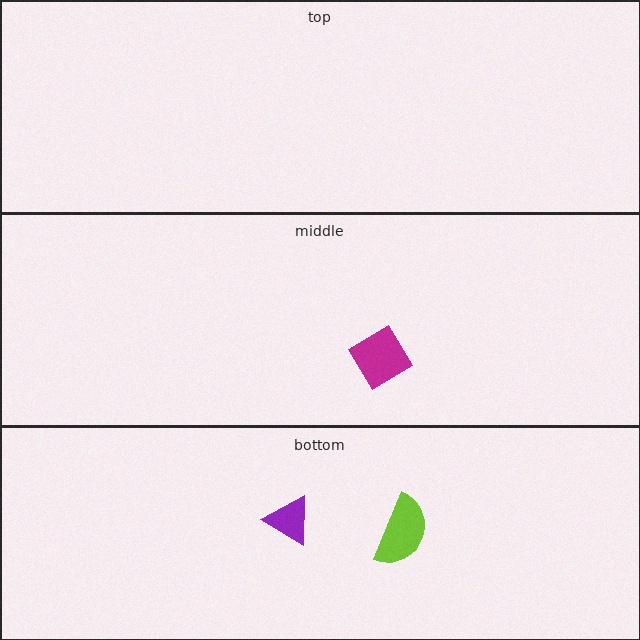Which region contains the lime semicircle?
The bottom region.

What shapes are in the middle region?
The magenta diamond.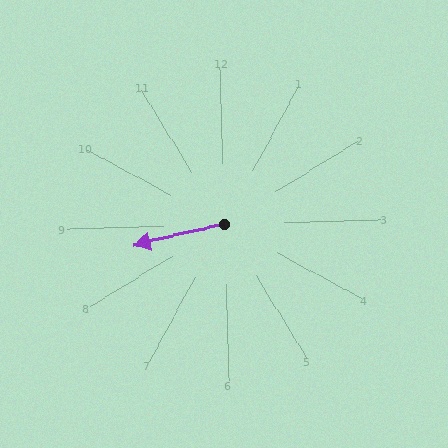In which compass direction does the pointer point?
West.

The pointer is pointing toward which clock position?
Roughly 9 o'clock.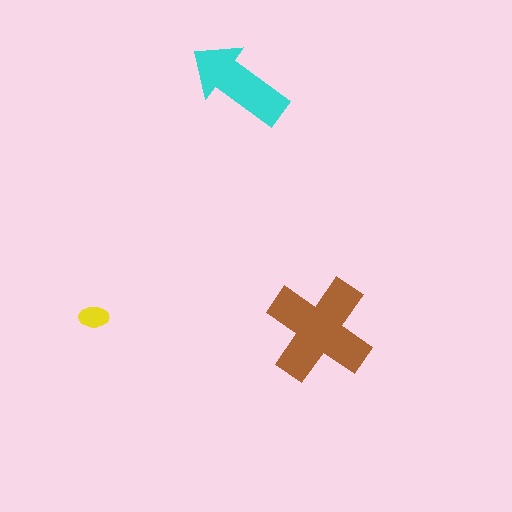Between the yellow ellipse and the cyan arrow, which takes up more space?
The cyan arrow.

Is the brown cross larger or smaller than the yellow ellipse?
Larger.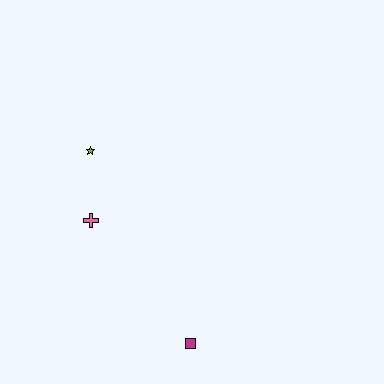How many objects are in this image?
There are 3 objects.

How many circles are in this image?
There are no circles.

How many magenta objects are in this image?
There is 1 magenta object.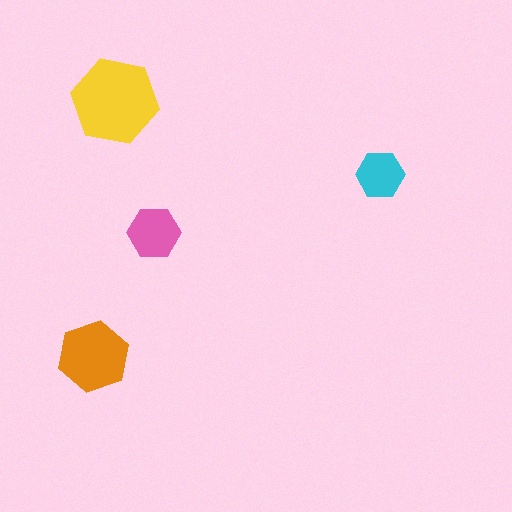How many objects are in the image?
There are 4 objects in the image.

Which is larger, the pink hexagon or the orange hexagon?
The orange one.